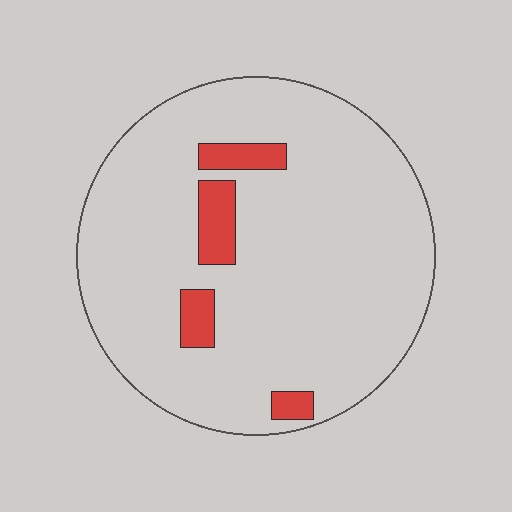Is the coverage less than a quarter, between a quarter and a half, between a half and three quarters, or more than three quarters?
Less than a quarter.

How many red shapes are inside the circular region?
4.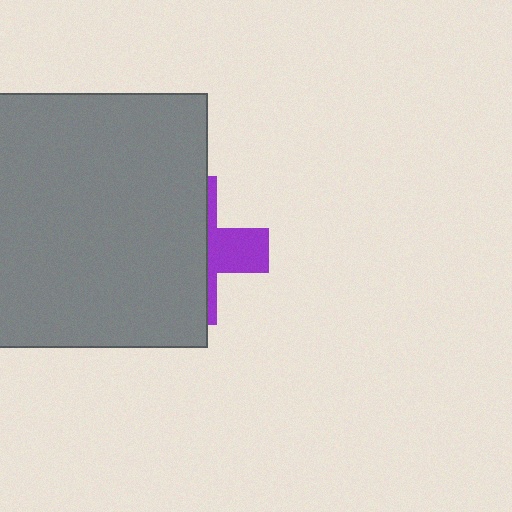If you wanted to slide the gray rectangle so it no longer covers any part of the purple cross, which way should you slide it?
Slide it left — that is the most direct way to separate the two shapes.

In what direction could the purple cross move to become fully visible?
The purple cross could move right. That would shift it out from behind the gray rectangle entirely.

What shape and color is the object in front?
The object in front is a gray rectangle.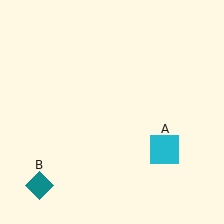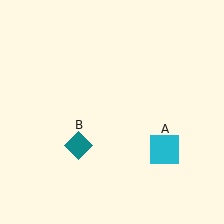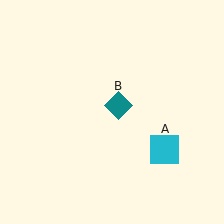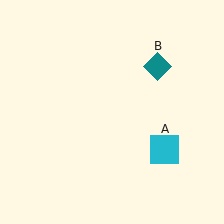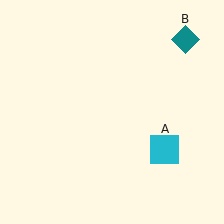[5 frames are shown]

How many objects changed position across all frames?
1 object changed position: teal diamond (object B).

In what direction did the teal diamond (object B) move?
The teal diamond (object B) moved up and to the right.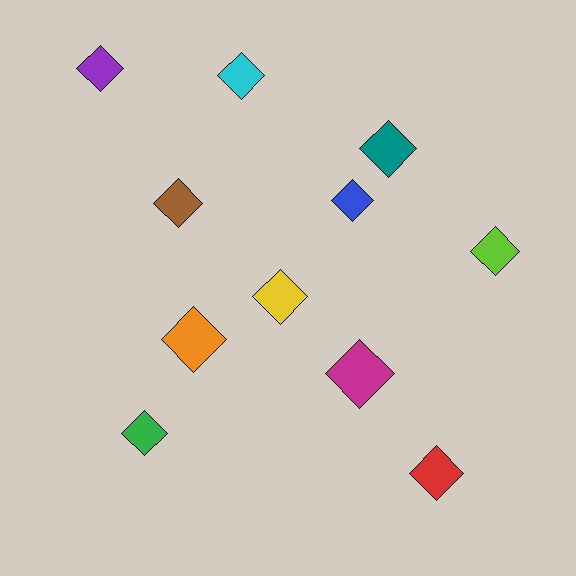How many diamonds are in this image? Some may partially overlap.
There are 11 diamonds.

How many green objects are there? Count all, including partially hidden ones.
There is 1 green object.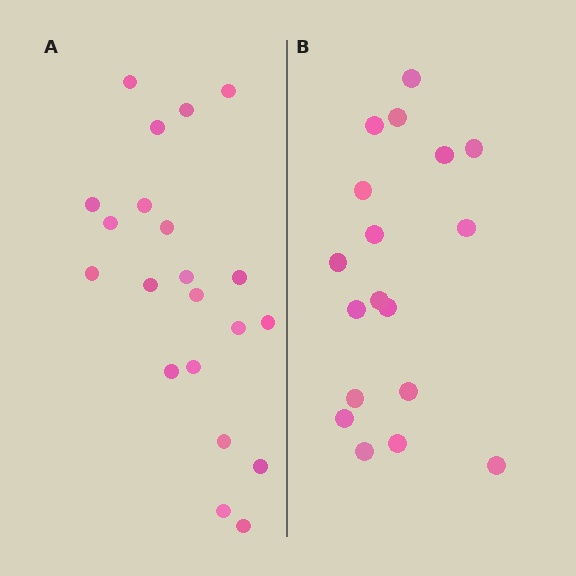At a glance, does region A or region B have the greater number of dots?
Region A (the left region) has more dots.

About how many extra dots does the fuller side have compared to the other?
Region A has just a few more — roughly 2 or 3 more dots than region B.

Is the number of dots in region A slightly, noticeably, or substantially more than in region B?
Region A has only slightly more — the two regions are fairly close. The ratio is roughly 1.2 to 1.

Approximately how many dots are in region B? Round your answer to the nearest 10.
About 20 dots. (The exact count is 18, which rounds to 20.)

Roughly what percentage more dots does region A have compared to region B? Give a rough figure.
About 15% more.